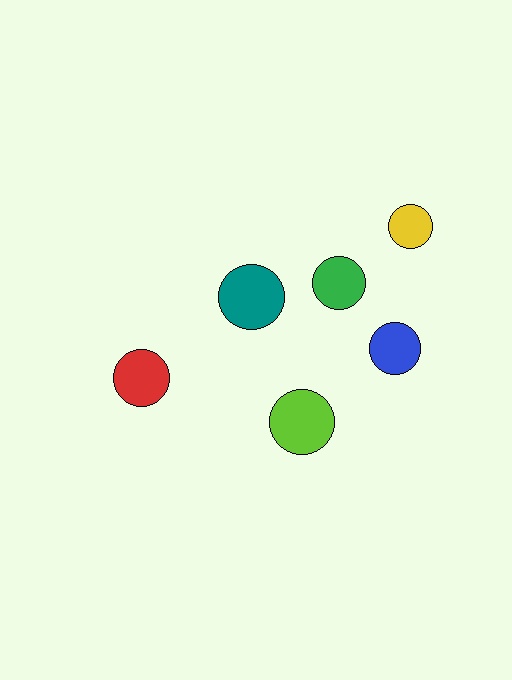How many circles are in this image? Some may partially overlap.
There are 6 circles.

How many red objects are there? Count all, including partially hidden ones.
There is 1 red object.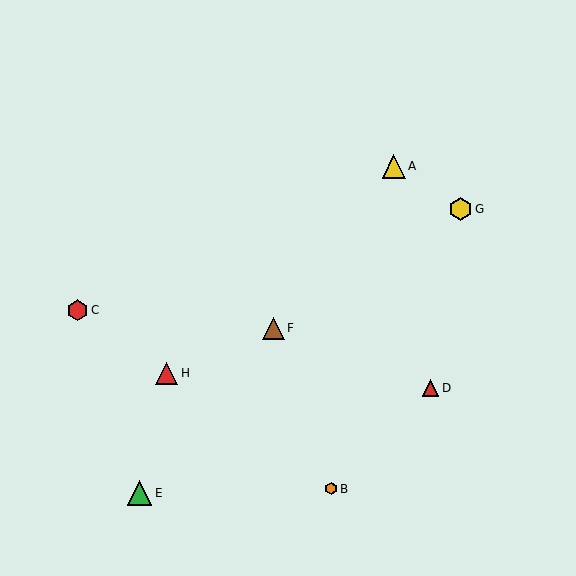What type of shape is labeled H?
Shape H is a red triangle.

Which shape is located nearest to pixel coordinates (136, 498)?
The green triangle (labeled E) at (140, 493) is nearest to that location.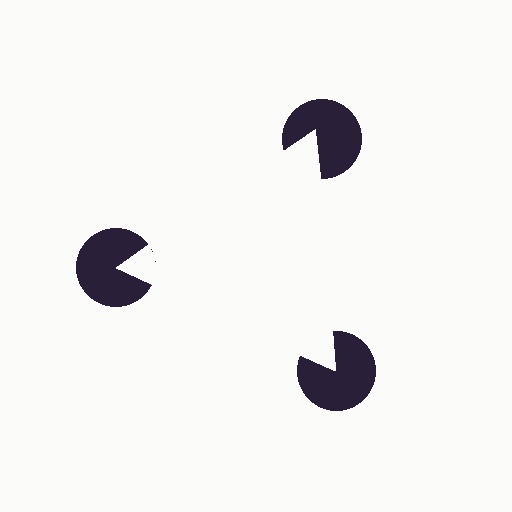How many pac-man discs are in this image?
There are 3 — one at each vertex of the illusory triangle.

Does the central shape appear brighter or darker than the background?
It typically appears slightly brighter than the background, even though no actual brightness change is drawn.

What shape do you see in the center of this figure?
An illusory triangle — its edges are inferred from the aligned wedge cuts in the pac-man discs, not physically drawn.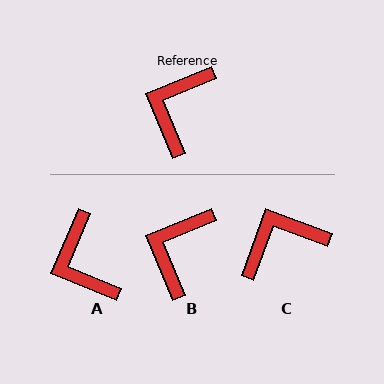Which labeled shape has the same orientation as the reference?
B.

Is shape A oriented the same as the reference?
No, it is off by about 45 degrees.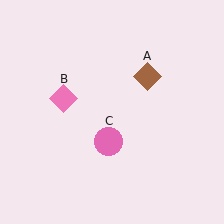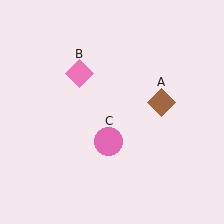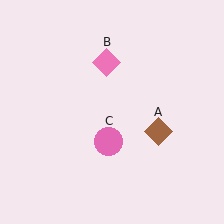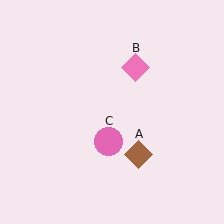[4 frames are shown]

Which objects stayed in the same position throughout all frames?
Pink circle (object C) remained stationary.